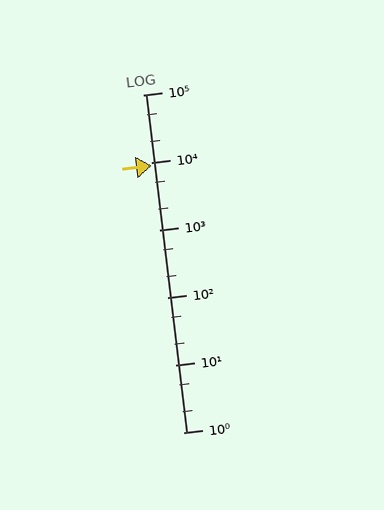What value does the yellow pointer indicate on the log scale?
The pointer indicates approximately 9000.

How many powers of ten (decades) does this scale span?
The scale spans 5 decades, from 1 to 100000.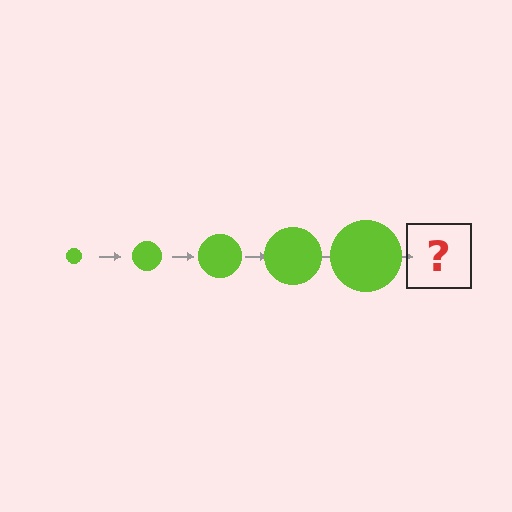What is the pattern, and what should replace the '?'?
The pattern is that the circle gets progressively larger each step. The '?' should be a lime circle, larger than the previous one.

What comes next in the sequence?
The next element should be a lime circle, larger than the previous one.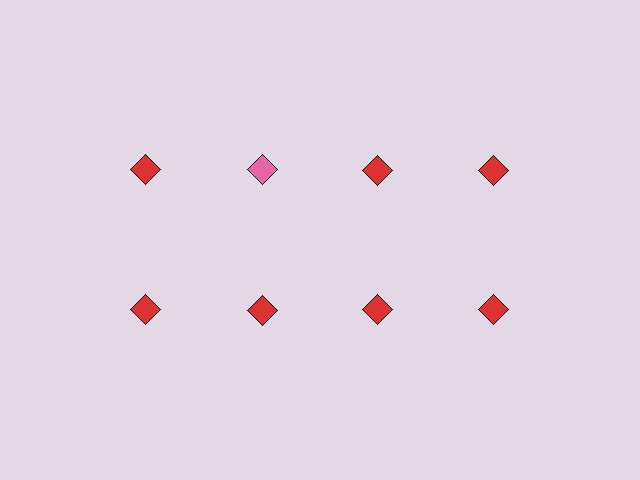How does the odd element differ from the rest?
It has a different color: pink instead of red.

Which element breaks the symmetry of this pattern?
The pink diamond in the top row, second from left column breaks the symmetry. All other shapes are red diamonds.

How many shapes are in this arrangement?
There are 8 shapes arranged in a grid pattern.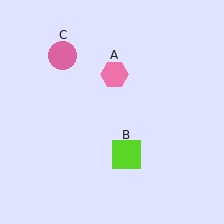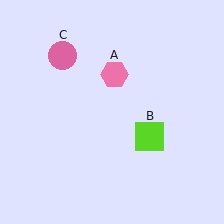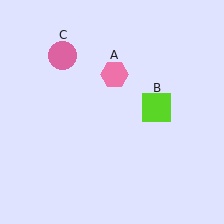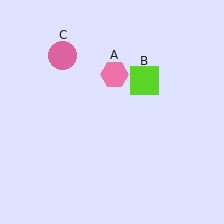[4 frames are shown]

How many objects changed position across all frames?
1 object changed position: lime square (object B).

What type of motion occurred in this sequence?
The lime square (object B) rotated counterclockwise around the center of the scene.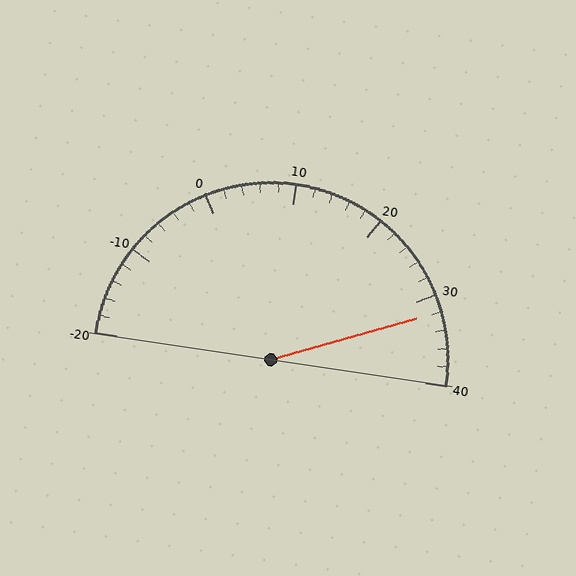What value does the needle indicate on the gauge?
The needle indicates approximately 32.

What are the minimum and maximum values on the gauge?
The gauge ranges from -20 to 40.